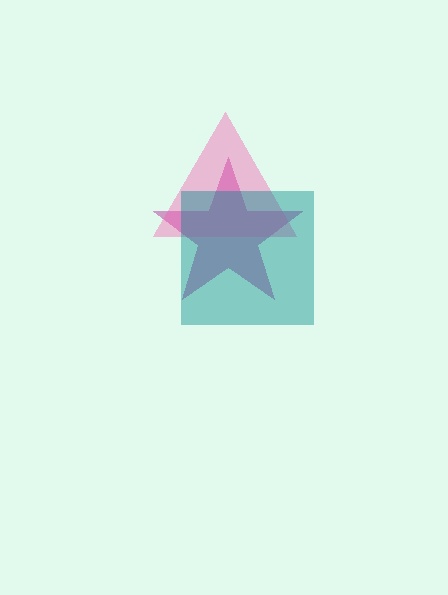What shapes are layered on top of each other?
The layered shapes are: a magenta star, a pink triangle, a teal square.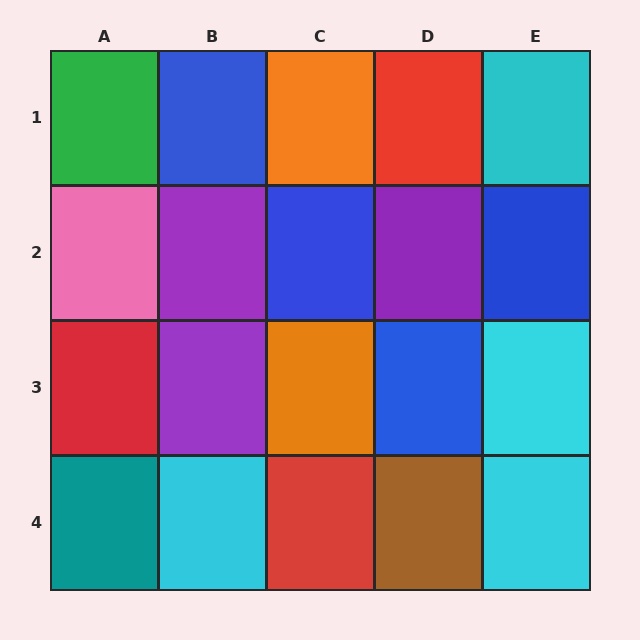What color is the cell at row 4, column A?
Teal.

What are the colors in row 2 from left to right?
Pink, purple, blue, purple, blue.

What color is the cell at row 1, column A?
Green.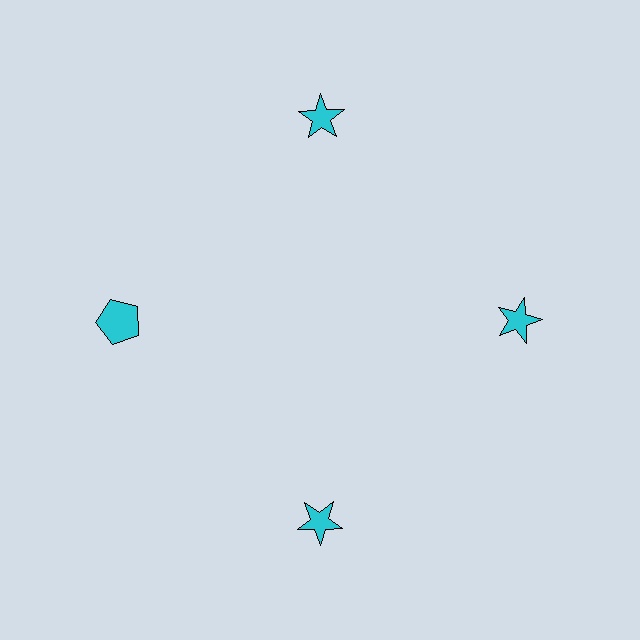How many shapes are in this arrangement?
There are 4 shapes arranged in a ring pattern.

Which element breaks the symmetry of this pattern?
The cyan pentagon at roughly the 9 o'clock position breaks the symmetry. All other shapes are cyan stars.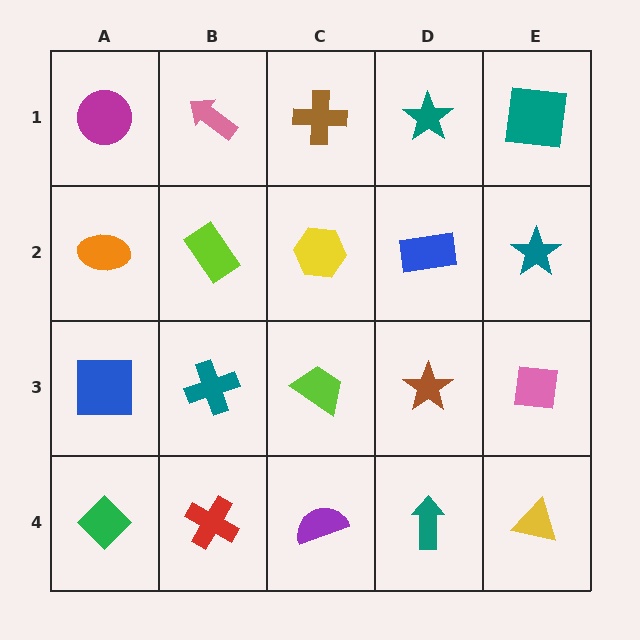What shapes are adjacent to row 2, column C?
A brown cross (row 1, column C), a lime trapezoid (row 3, column C), a lime rectangle (row 2, column B), a blue rectangle (row 2, column D).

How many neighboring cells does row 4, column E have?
2.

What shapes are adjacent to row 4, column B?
A teal cross (row 3, column B), a green diamond (row 4, column A), a purple semicircle (row 4, column C).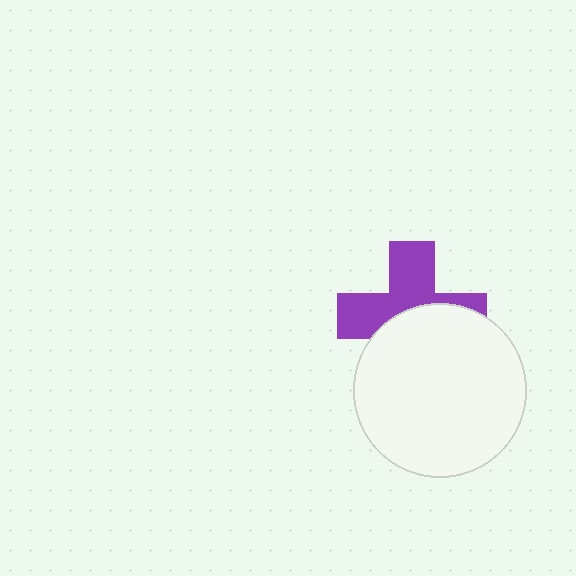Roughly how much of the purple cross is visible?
About half of it is visible (roughly 51%).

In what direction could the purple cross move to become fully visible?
The purple cross could move up. That would shift it out from behind the white circle entirely.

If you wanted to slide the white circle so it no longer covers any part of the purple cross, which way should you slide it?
Slide it down — that is the most direct way to separate the two shapes.